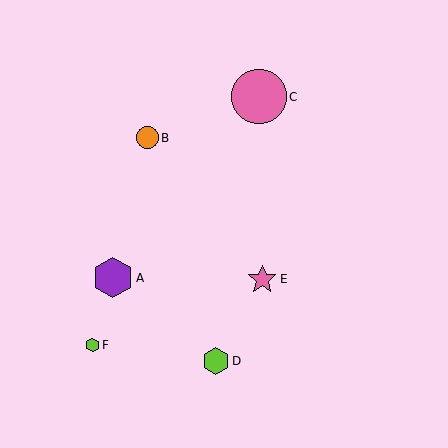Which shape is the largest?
The pink circle (labeled C) is the largest.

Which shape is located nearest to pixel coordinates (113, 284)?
The purple hexagon (labeled A) at (113, 278) is nearest to that location.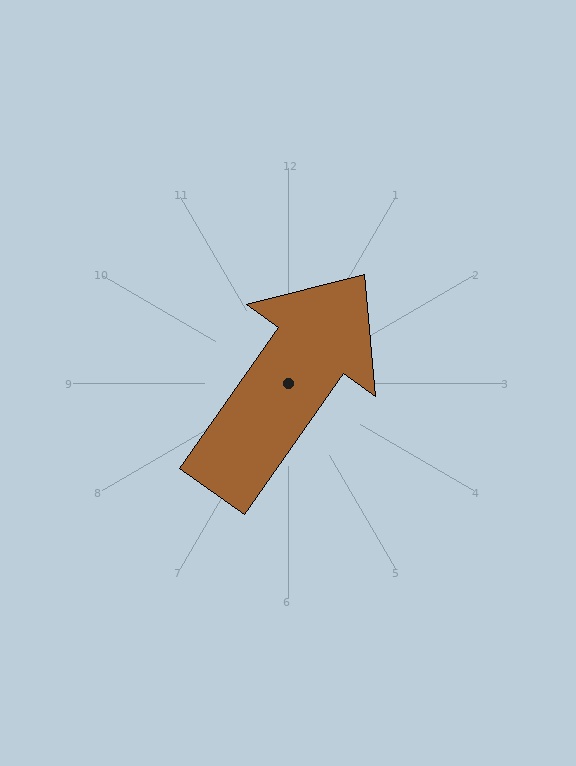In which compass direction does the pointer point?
Northeast.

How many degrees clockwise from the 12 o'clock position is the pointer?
Approximately 35 degrees.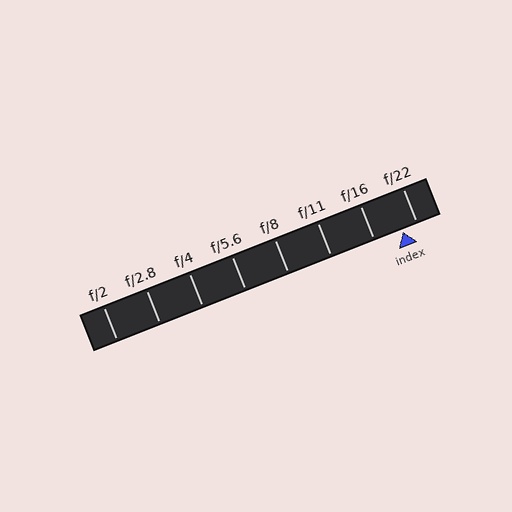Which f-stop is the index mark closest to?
The index mark is closest to f/22.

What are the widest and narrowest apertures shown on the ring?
The widest aperture shown is f/2 and the narrowest is f/22.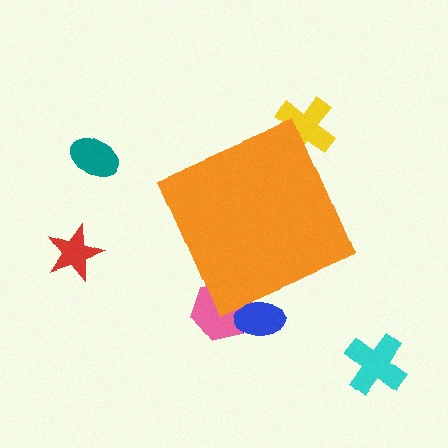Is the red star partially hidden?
No, the red star is fully visible.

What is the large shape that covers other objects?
An orange diamond.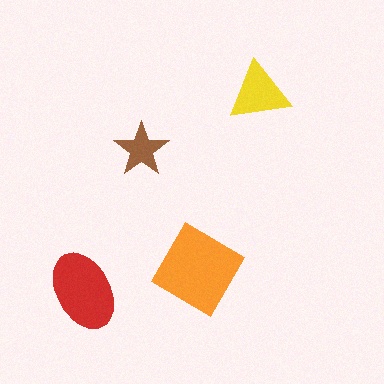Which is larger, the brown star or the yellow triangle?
The yellow triangle.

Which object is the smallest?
The brown star.